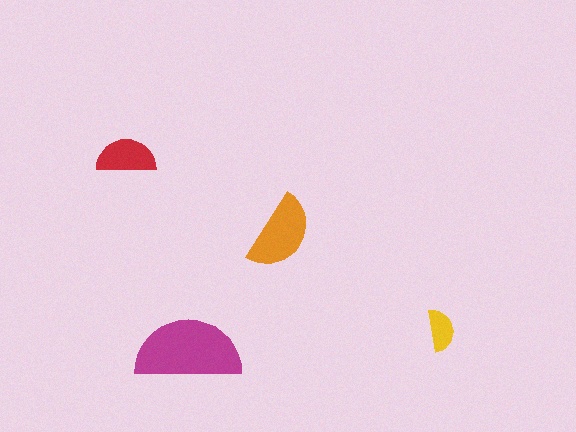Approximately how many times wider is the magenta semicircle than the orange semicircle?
About 1.5 times wider.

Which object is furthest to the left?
The red semicircle is leftmost.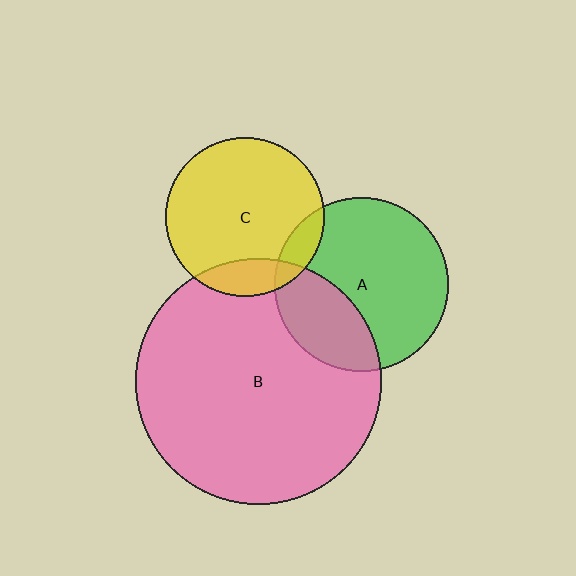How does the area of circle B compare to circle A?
Approximately 2.0 times.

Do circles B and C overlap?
Yes.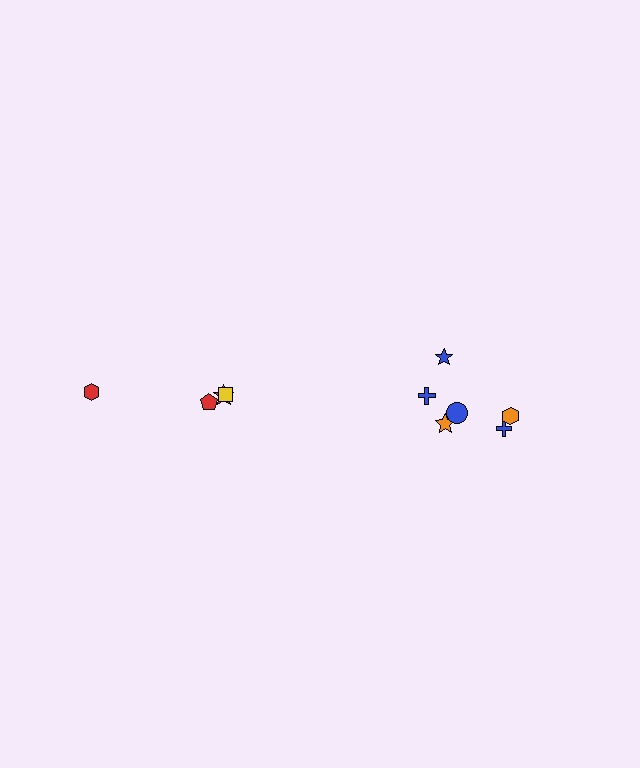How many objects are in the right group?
There are 6 objects.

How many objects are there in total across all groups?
There are 10 objects.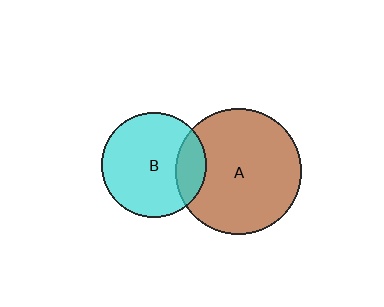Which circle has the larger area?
Circle A (brown).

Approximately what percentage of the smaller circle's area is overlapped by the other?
Approximately 20%.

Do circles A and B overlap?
Yes.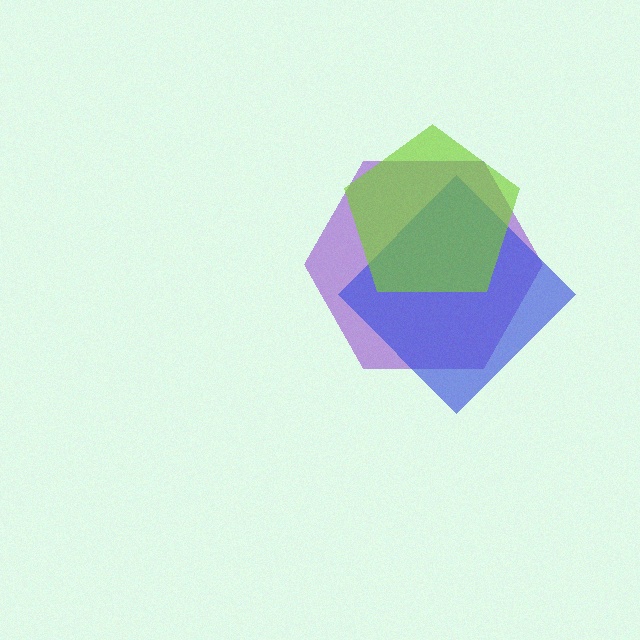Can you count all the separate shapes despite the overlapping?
Yes, there are 3 separate shapes.